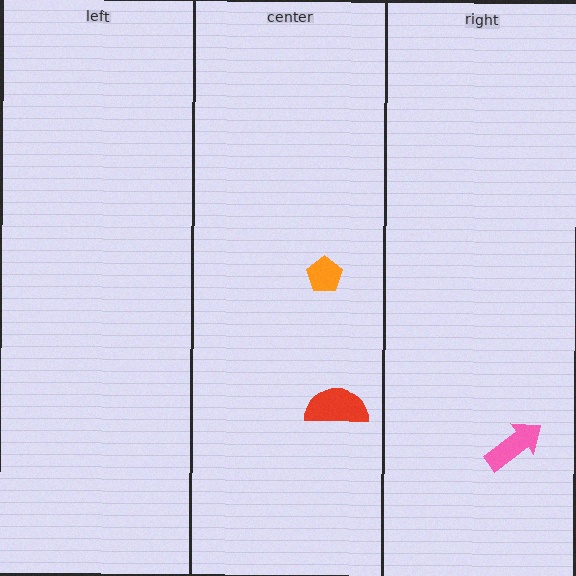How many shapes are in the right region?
1.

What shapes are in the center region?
The orange pentagon, the red semicircle.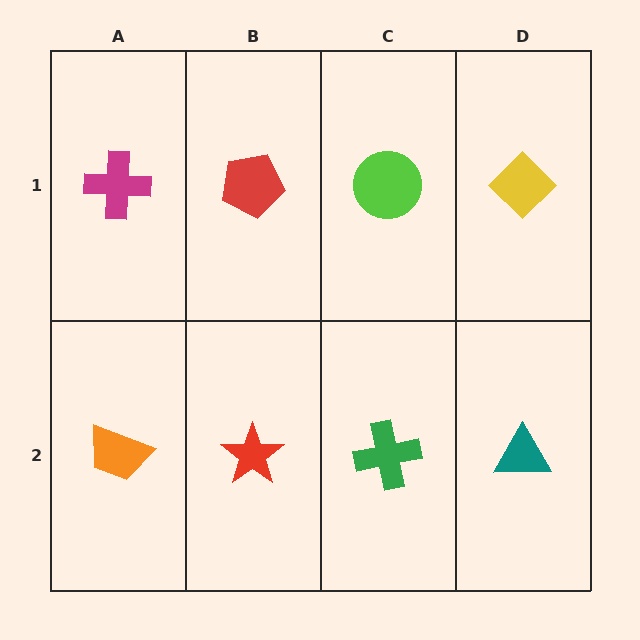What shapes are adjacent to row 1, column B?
A red star (row 2, column B), a magenta cross (row 1, column A), a lime circle (row 1, column C).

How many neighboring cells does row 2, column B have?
3.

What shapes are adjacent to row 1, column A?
An orange trapezoid (row 2, column A), a red pentagon (row 1, column B).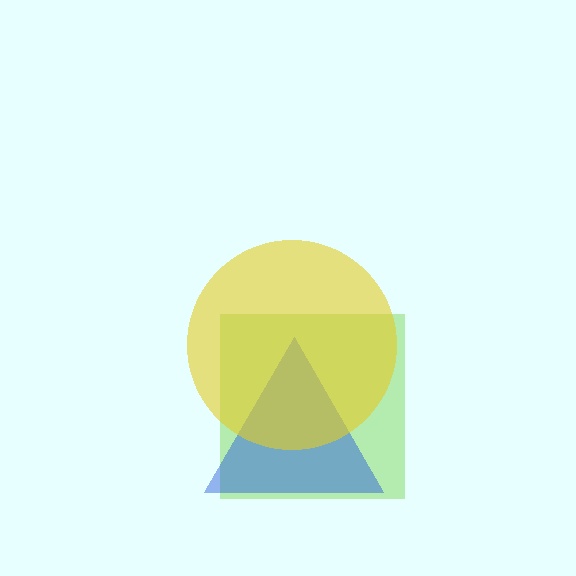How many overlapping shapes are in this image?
There are 3 overlapping shapes in the image.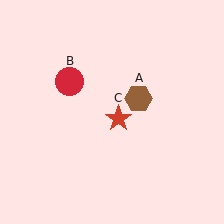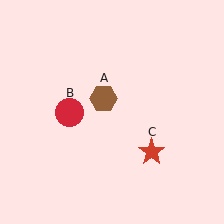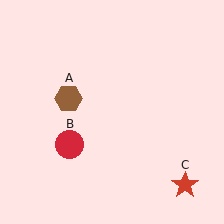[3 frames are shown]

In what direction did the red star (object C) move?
The red star (object C) moved down and to the right.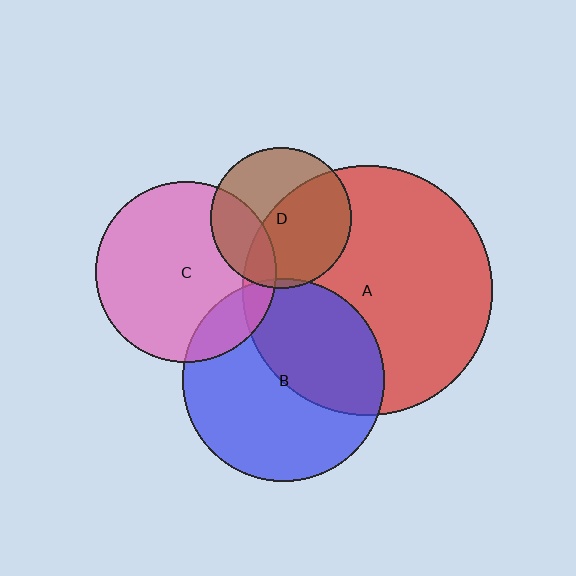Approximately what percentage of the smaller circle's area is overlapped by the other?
Approximately 25%.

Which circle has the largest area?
Circle A (red).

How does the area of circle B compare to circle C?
Approximately 1.2 times.